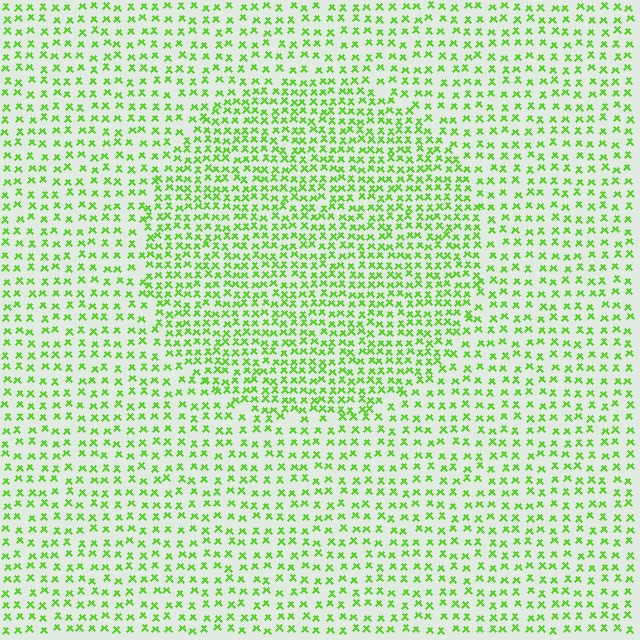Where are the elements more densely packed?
The elements are more densely packed inside the circle boundary.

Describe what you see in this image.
The image contains small lime elements arranged at two different densities. A circle-shaped region is visible where the elements are more densely packed than the surrounding area.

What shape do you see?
I see a circle.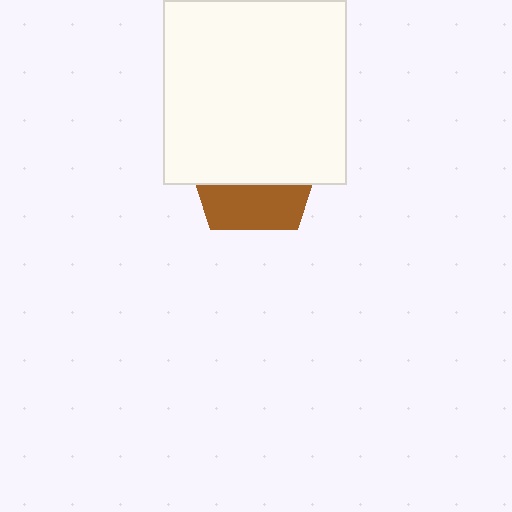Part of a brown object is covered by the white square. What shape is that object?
It is a pentagon.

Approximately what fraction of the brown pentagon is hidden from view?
Roughly 66% of the brown pentagon is hidden behind the white square.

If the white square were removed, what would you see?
You would see the complete brown pentagon.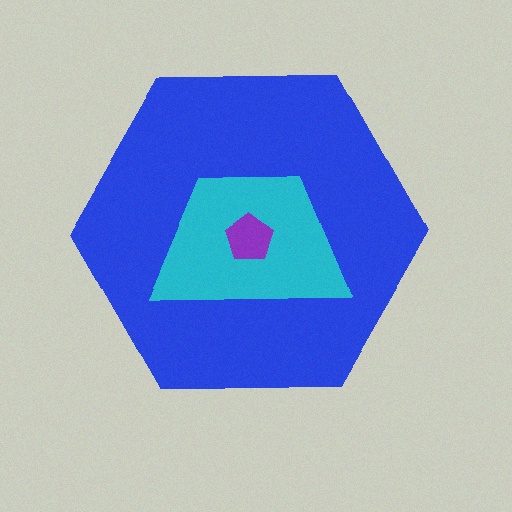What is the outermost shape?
The blue hexagon.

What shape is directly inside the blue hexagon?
The cyan trapezoid.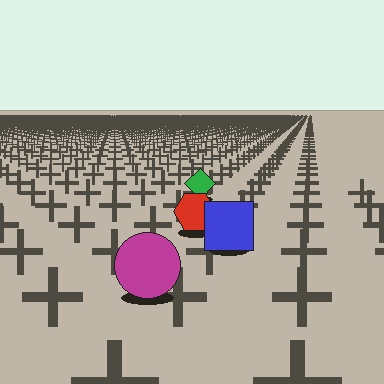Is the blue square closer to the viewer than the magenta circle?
No. The magenta circle is closer — you can tell from the texture gradient: the ground texture is coarser near it.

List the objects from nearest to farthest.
From nearest to farthest: the magenta circle, the blue square, the red hexagon, the green diamond.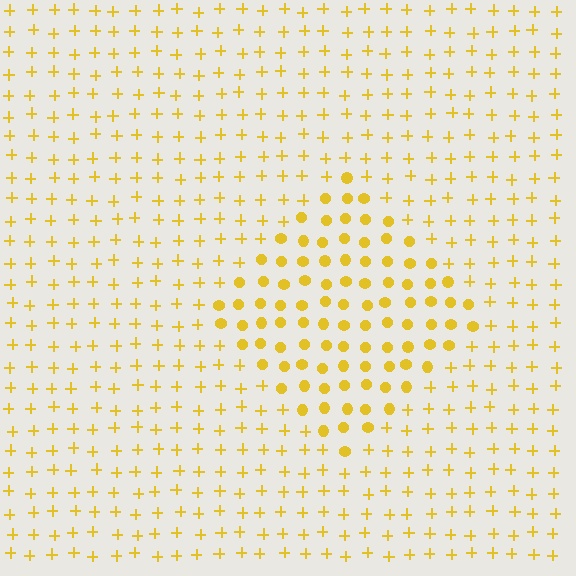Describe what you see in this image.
The image is filled with small yellow elements arranged in a uniform grid. A diamond-shaped region contains circles, while the surrounding area contains plus signs. The boundary is defined purely by the change in element shape.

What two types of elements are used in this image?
The image uses circles inside the diamond region and plus signs outside it.